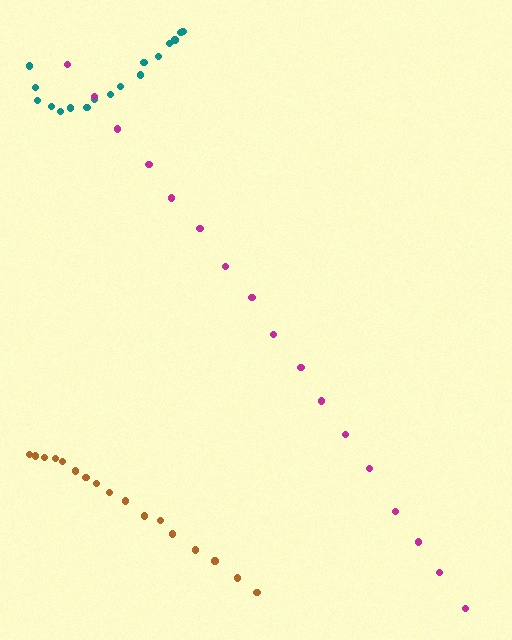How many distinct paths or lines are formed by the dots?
There are 3 distinct paths.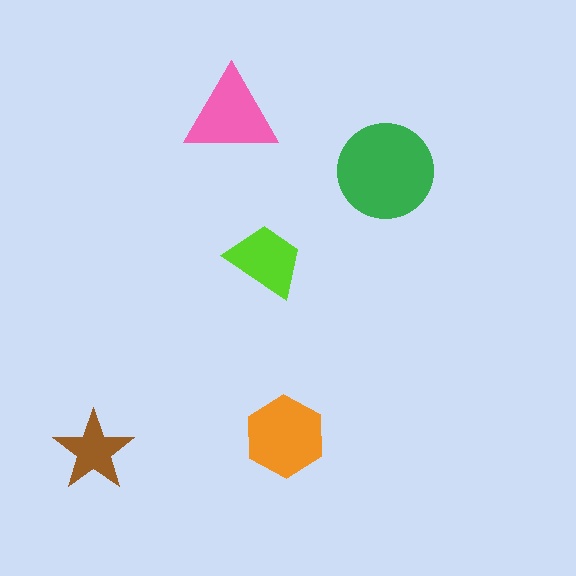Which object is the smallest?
The brown star.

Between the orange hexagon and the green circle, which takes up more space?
The green circle.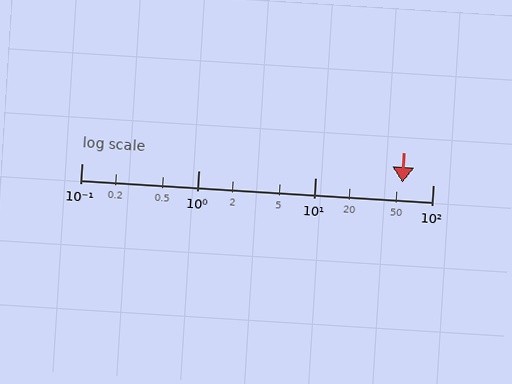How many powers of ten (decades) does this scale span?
The scale spans 3 decades, from 0.1 to 100.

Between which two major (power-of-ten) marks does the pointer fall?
The pointer is between 10 and 100.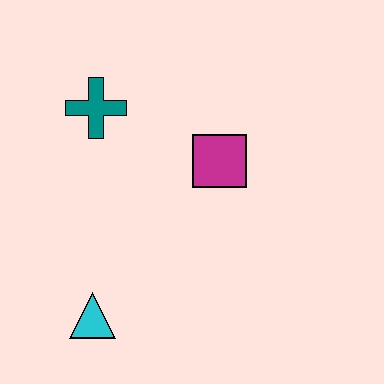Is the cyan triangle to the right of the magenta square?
No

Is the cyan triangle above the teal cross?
No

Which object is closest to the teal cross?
The magenta square is closest to the teal cross.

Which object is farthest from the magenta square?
The cyan triangle is farthest from the magenta square.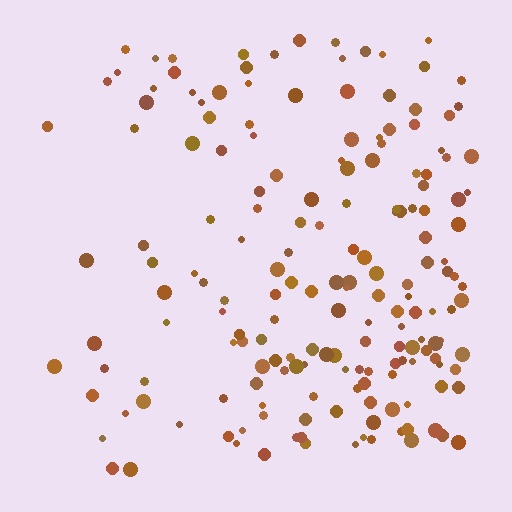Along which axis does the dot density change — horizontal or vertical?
Horizontal.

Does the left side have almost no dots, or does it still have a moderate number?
Still a moderate number, just noticeably fewer than the right.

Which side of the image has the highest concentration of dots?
The right.